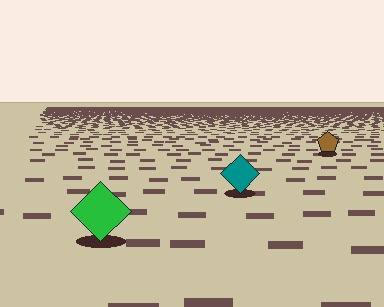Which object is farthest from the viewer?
The brown pentagon is farthest from the viewer. It appears smaller and the ground texture around it is denser.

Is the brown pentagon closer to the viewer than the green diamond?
No. The green diamond is closer — you can tell from the texture gradient: the ground texture is coarser near it.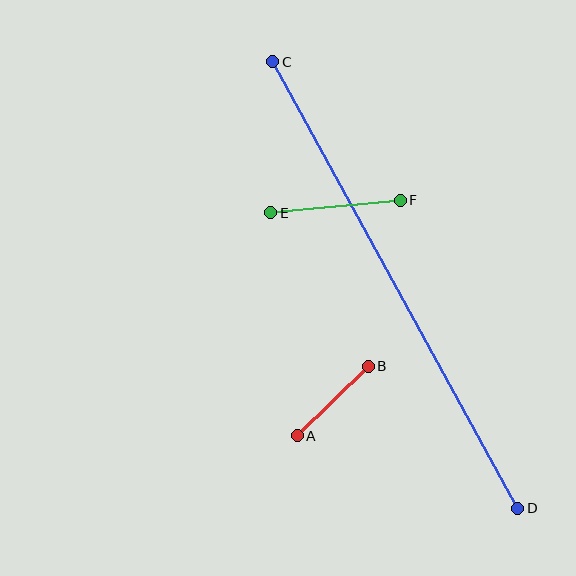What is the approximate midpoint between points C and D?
The midpoint is at approximately (395, 285) pixels.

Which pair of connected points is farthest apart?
Points C and D are farthest apart.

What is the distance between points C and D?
The distance is approximately 509 pixels.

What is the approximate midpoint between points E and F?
The midpoint is at approximately (335, 207) pixels.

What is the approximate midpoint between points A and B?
The midpoint is at approximately (333, 401) pixels.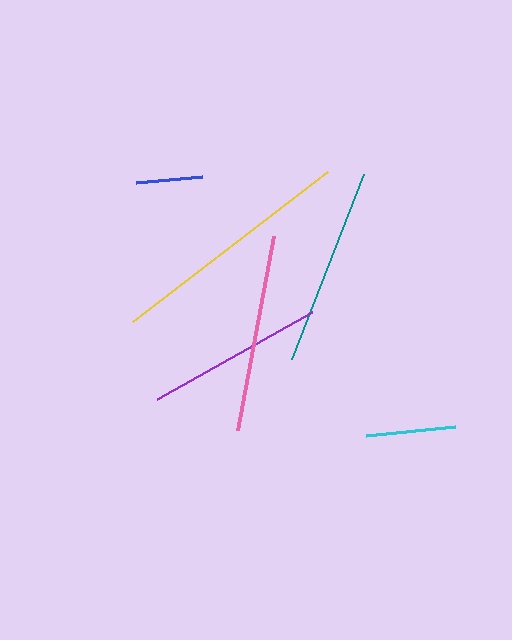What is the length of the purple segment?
The purple segment is approximately 178 pixels long.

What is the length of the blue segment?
The blue segment is approximately 66 pixels long.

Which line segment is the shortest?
The blue line is the shortest at approximately 66 pixels.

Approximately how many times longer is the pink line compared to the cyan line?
The pink line is approximately 2.2 times the length of the cyan line.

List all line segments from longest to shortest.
From longest to shortest: yellow, teal, pink, purple, cyan, blue.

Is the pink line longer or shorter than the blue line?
The pink line is longer than the blue line.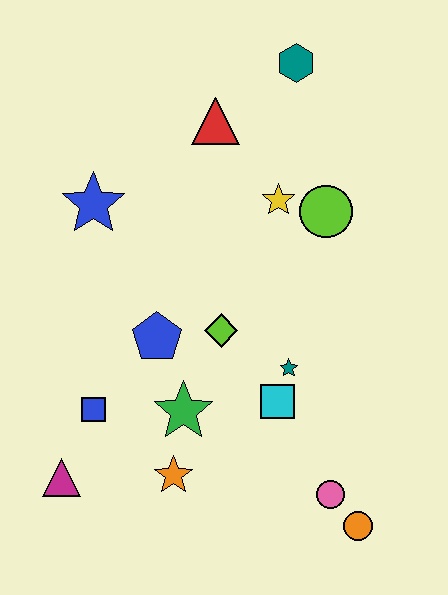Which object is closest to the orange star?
The green star is closest to the orange star.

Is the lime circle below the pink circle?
No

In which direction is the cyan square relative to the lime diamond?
The cyan square is below the lime diamond.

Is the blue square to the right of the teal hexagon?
No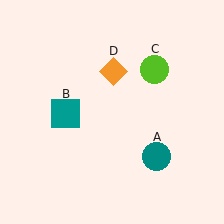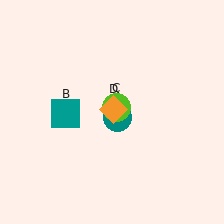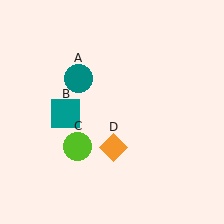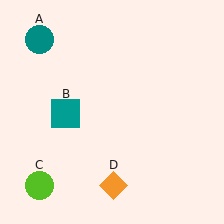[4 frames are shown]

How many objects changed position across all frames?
3 objects changed position: teal circle (object A), lime circle (object C), orange diamond (object D).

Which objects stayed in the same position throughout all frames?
Teal square (object B) remained stationary.